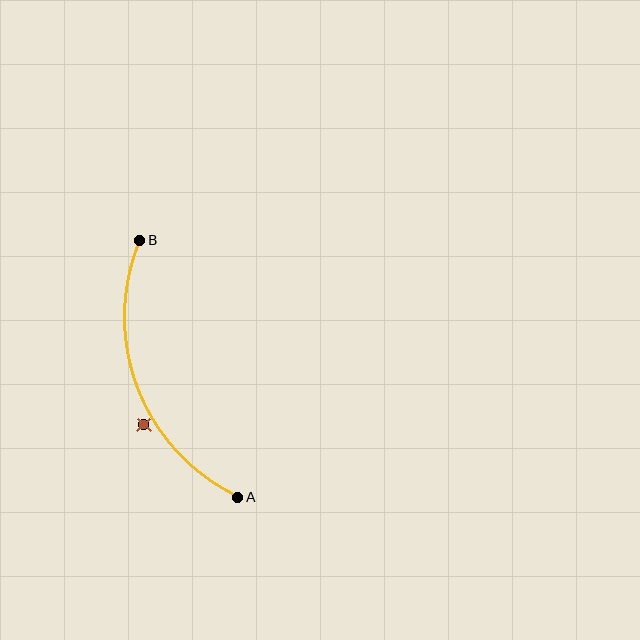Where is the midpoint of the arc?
The arc midpoint is the point on the curve farthest from the straight line joining A and B. It sits to the left of that line.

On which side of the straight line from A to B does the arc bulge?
The arc bulges to the left of the straight line connecting A and B.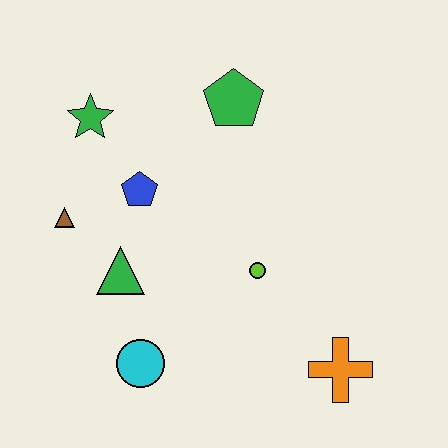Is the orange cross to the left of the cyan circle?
No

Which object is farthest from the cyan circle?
The green pentagon is farthest from the cyan circle.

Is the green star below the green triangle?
No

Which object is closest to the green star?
The blue pentagon is closest to the green star.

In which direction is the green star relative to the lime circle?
The green star is to the left of the lime circle.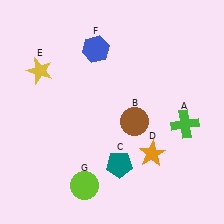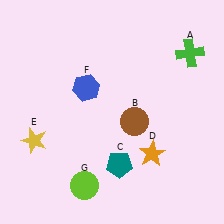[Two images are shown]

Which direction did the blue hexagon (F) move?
The blue hexagon (F) moved down.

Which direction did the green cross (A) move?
The green cross (A) moved up.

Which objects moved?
The objects that moved are: the green cross (A), the yellow star (E), the blue hexagon (F).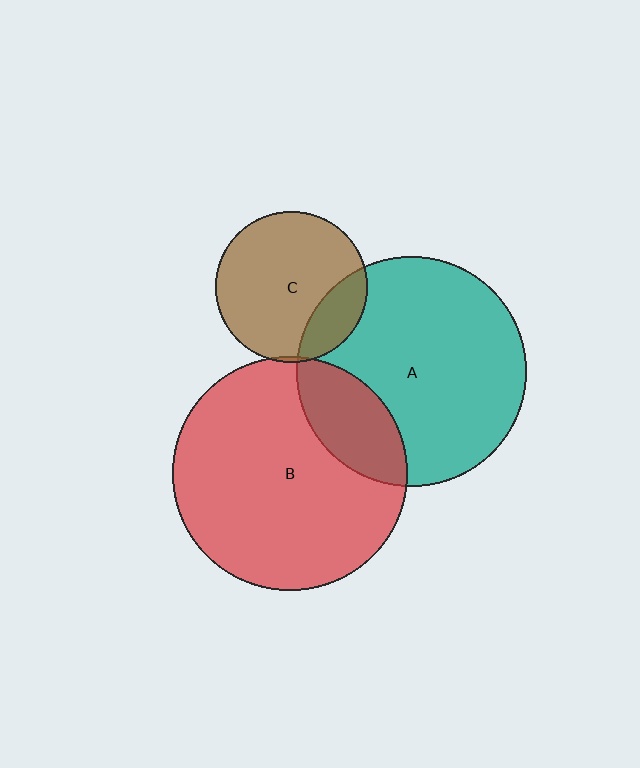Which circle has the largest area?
Circle B (red).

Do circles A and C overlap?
Yes.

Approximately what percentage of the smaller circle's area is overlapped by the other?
Approximately 20%.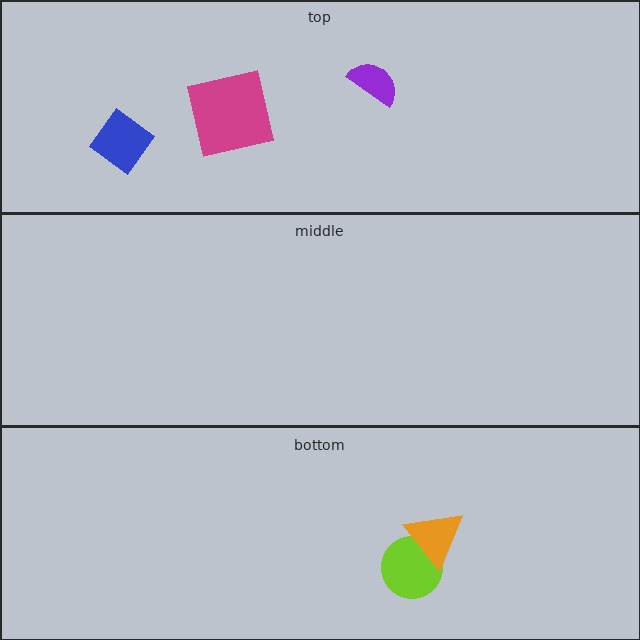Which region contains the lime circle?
The bottom region.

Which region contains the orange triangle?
The bottom region.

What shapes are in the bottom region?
The lime circle, the orange triangle.